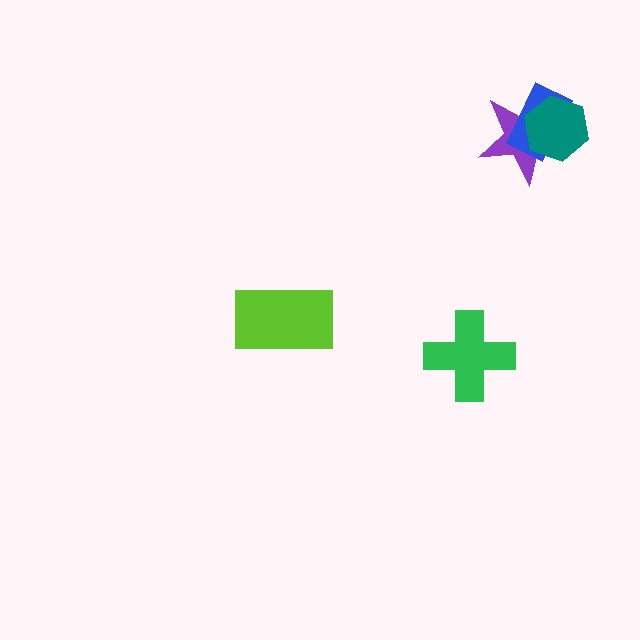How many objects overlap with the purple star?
2 objects overlap with the purple star.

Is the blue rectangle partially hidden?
Yes, it is partially covered by another shape.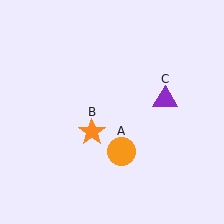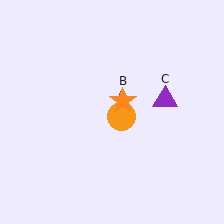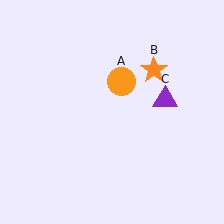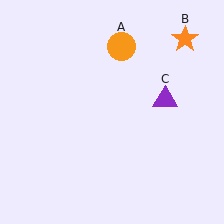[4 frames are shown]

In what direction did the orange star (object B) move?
The orange star (object B) moved up and to the right.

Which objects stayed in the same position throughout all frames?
Purple triangle (object C) remained stationary.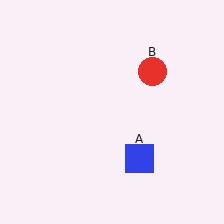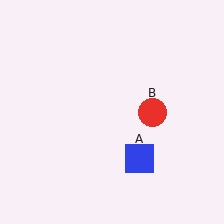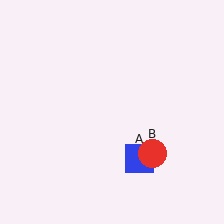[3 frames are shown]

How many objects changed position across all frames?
1 object changed position: red circle (object B).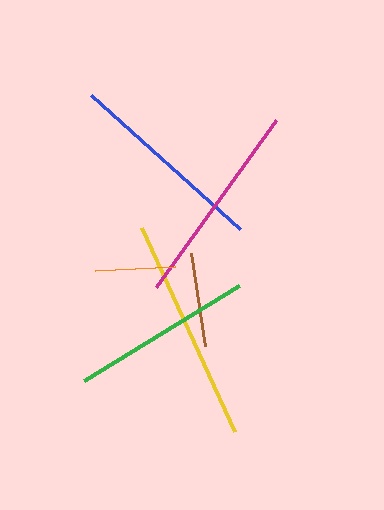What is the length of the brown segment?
The brown segment is approximately 93 pixels long.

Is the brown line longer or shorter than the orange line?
The brown line is longer than the orange line.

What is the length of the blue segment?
The blue segment is approximately 201 pixels long.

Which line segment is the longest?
The yellow line is the longest at approximately 224 pixels.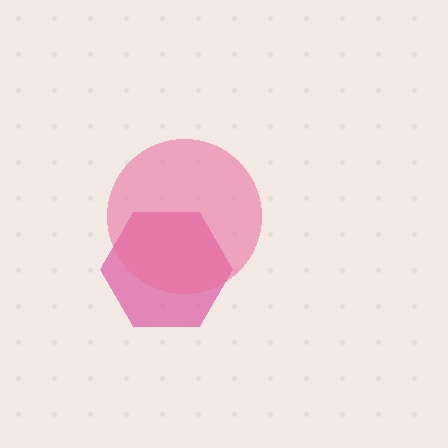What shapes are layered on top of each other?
The layered shapes are: a magenta hexagon, a pink circle.